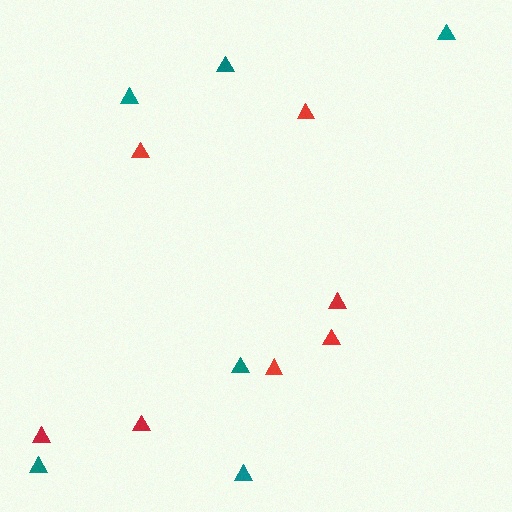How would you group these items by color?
There are 2 groups: one group of teal triangles (6) and one group of red triangles (7).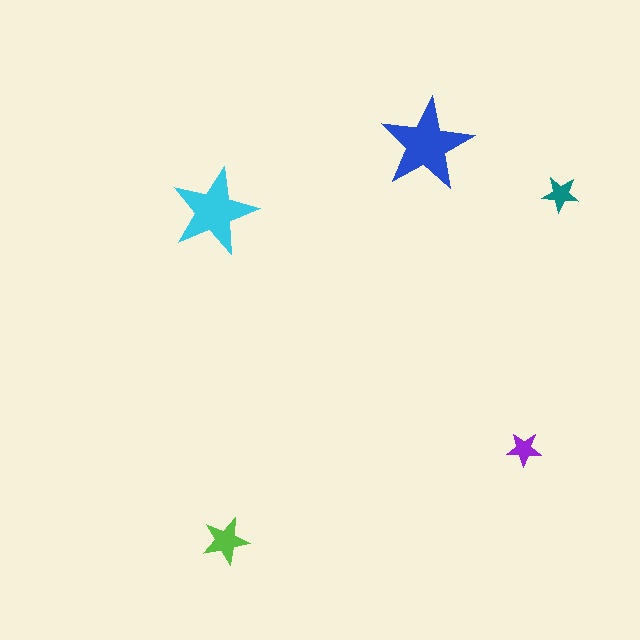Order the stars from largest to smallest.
the blue one, the cyan one, the lime one, the teal one, the purple one.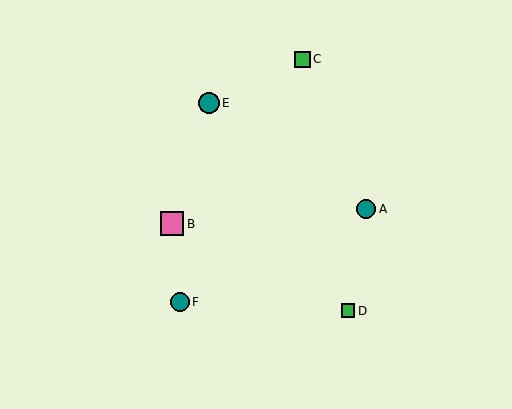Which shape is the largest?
The pink square (labeled B) is the largest.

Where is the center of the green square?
The center of the green square is at (302, 59).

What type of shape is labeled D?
Shape D is a green square.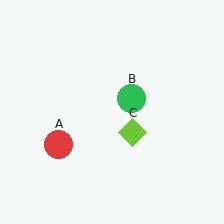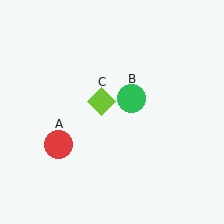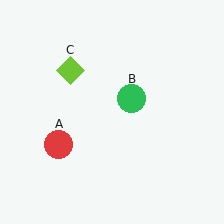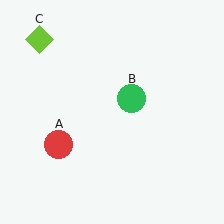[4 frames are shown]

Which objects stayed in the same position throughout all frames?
Red circle (object A) and green circle (object B) remained stationary.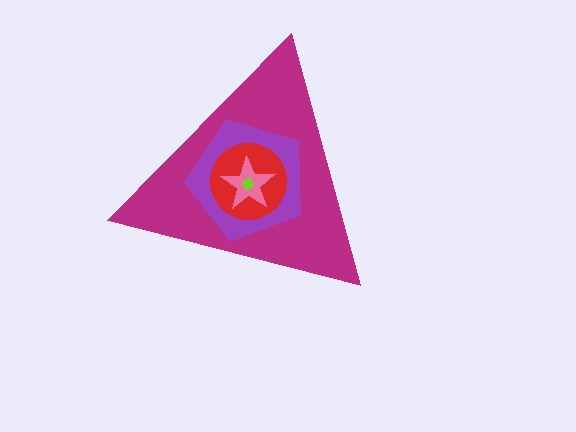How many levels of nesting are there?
5.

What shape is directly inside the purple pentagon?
The red circle.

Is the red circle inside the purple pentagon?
Yes.